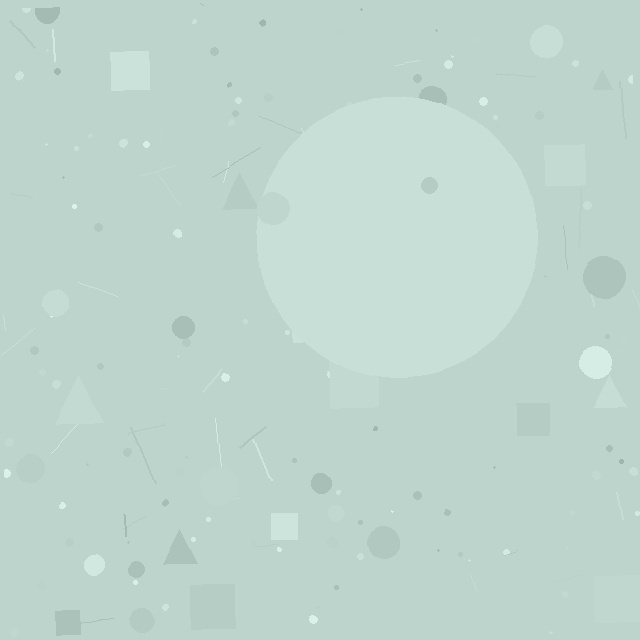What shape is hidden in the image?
A circle is hidden in the image.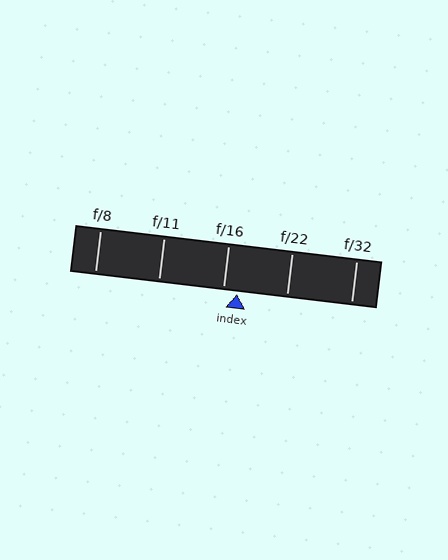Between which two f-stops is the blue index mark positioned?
The index mark is between f/16 and f/22.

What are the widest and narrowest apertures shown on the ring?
The widest aperture shown is f/8 and the narrowest is f/32.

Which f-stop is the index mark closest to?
The index mark is closest to f/16.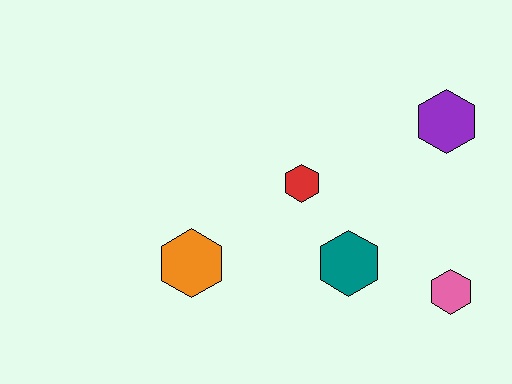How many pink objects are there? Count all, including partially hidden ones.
There is 1 pink object.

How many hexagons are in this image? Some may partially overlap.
There are 5 hexagons.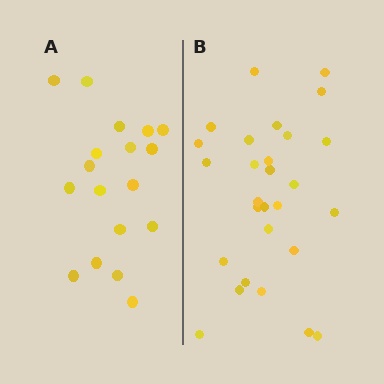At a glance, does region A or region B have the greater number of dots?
Region B (the right region) has more dots.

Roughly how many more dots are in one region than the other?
Region B has roughly 10 or so more dots than region A.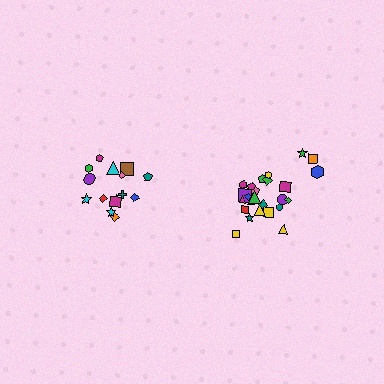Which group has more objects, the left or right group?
The right group.